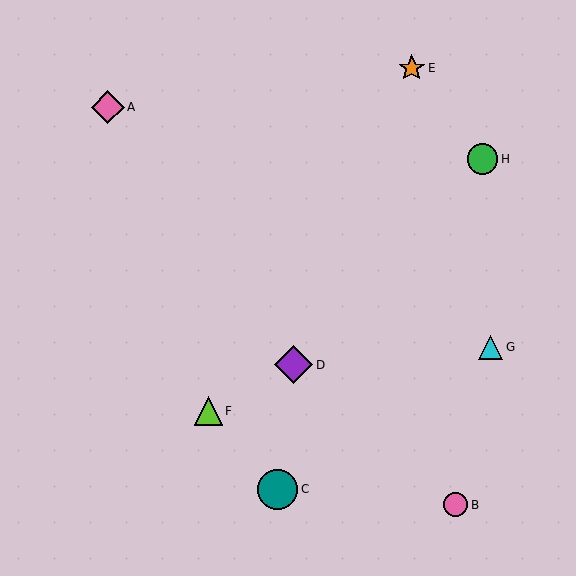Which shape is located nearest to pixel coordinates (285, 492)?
The teal circle (labeled C) at (278, 489) is nearest to that location.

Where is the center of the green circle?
The center of the green circle is at (483, 159).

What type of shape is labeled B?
Shape B is a pink circle.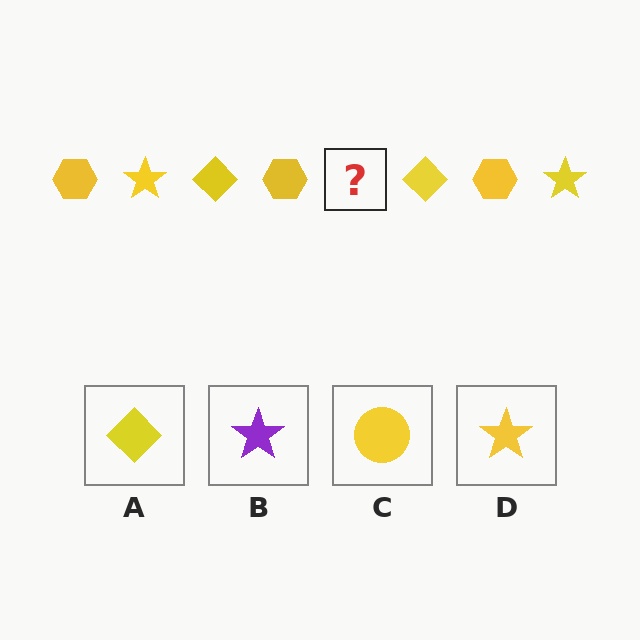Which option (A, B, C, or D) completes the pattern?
D.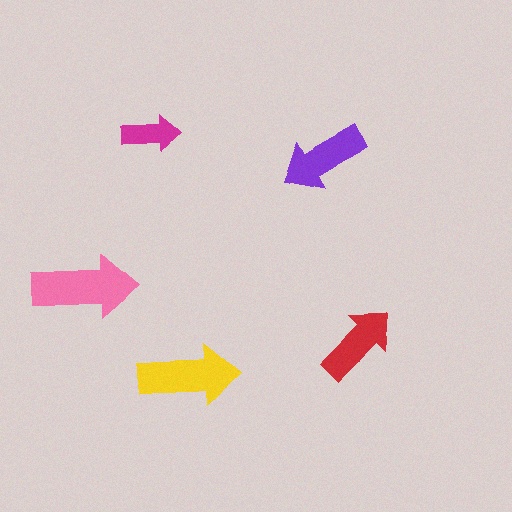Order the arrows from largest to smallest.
the pink one, the yellow one, the purple one, the red one, the magenta one.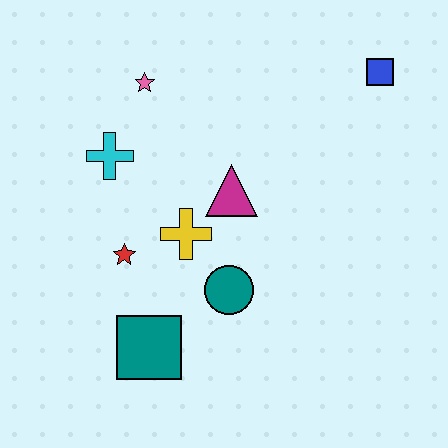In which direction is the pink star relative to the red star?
The pink star is above the red star.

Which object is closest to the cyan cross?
The pink star is closest to the cyan cross.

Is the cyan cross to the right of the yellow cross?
No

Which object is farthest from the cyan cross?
The blue square is farthest from the cyan cross.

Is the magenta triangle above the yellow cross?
Yes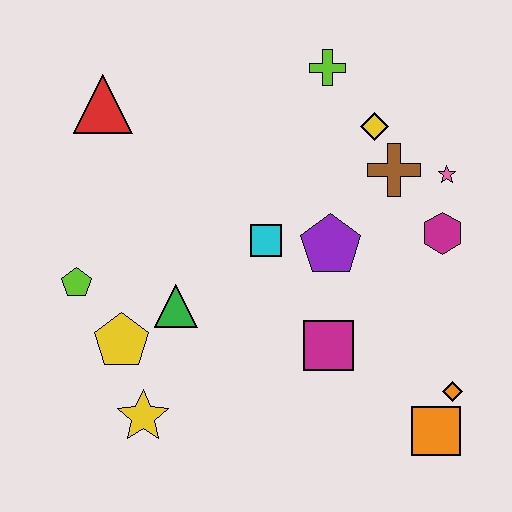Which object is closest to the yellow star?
The yellow pentagon is closest to the yellow star.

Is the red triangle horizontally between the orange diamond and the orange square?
No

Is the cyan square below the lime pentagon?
No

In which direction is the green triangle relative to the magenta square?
The green triangle is to the left of the magenta square.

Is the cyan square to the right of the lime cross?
No